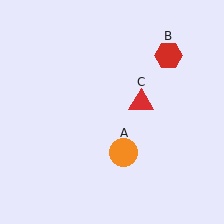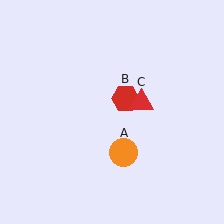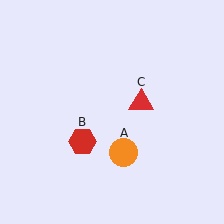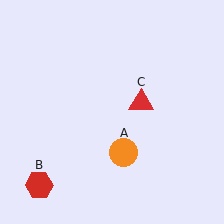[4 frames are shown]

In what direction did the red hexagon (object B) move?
The red hexagon (object B) moved down and to the left.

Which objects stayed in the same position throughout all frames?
Orange circle (object A) and red triangle (object C) remained stationary.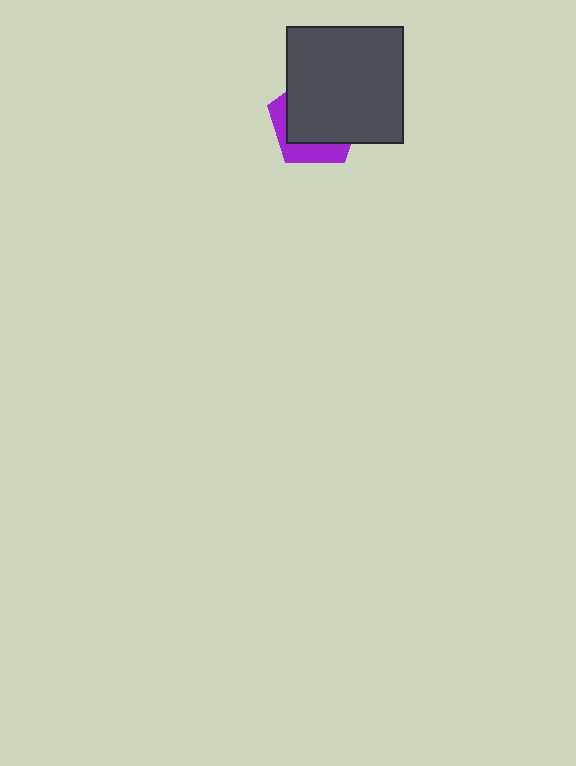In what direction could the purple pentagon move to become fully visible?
The purple pentagon could move toward the lower-left. That would shift it out from behind the dark gray square entirely.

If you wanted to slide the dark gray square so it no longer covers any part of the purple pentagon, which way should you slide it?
Slide it toward the upper-right — that is the most direct way to separate the two shapes.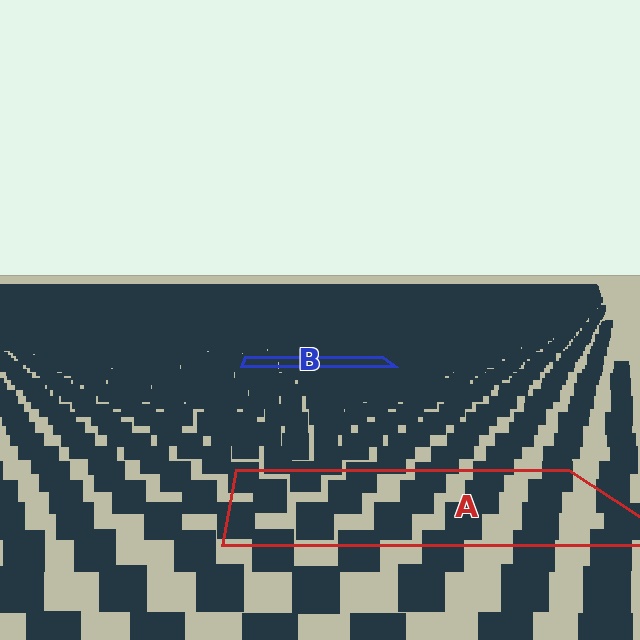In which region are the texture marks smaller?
The texture marks are smaller in region B, because it is farther away.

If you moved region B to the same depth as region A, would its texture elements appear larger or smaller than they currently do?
They would appear larger. At a closer depth, the same texture elements are projected at a bigger on-screen size.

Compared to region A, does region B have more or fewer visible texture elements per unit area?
Region B has more texture elements per unit area — they are packed more densely because it is farther away.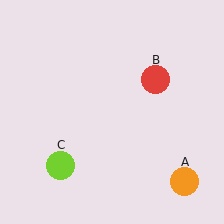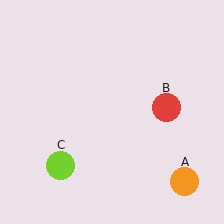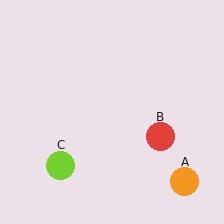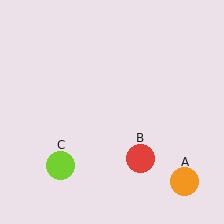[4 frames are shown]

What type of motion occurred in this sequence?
The red circle (object B) rotated clockwise around the center of the scene.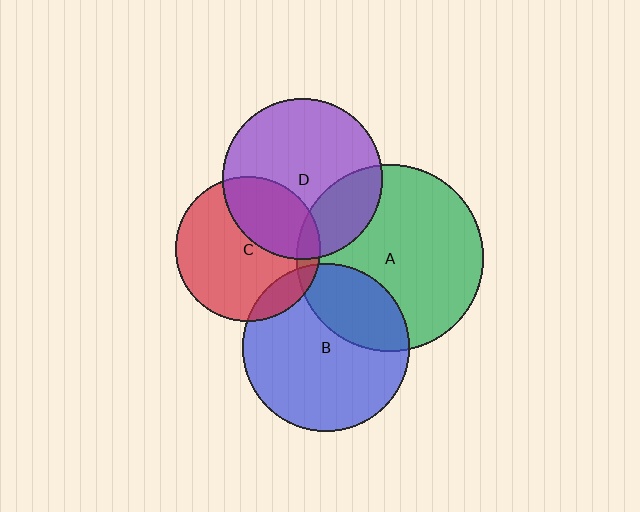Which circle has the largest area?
Circle A (green).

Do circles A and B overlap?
Yes.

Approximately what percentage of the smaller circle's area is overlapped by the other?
Approximately 30%.